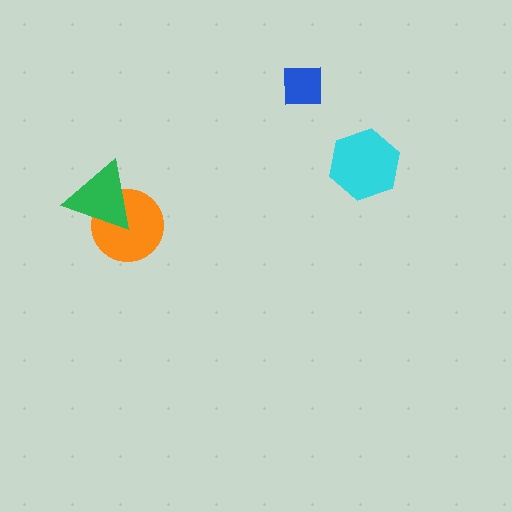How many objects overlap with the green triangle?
1 object overlaps with the green triangle.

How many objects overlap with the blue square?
0 objects overlap with the blue square.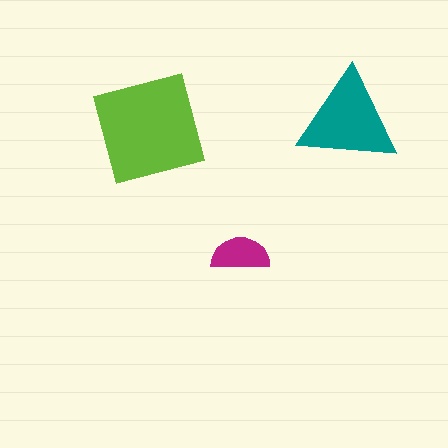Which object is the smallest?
The magenta semicircle.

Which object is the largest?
The lime square.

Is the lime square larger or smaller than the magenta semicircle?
Larger.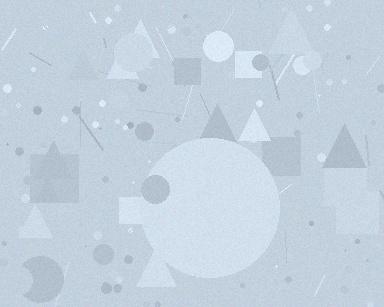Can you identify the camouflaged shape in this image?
The camouflaged shape is a circle.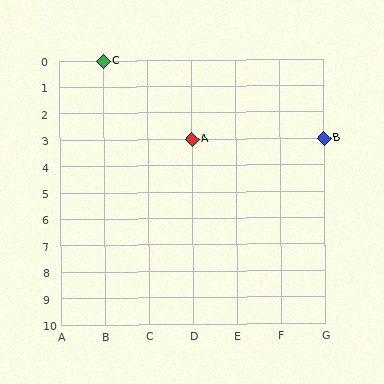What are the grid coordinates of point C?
Point C is at grid coordinates (B, 0).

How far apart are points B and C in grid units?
Points B and C are 5 columns and 3 rows apart (about 5.8 grid units diagonally).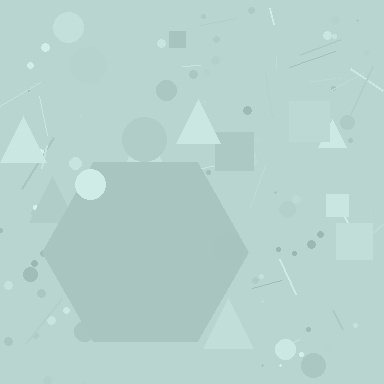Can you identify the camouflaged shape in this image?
The camouflaged shape is a hexagon.